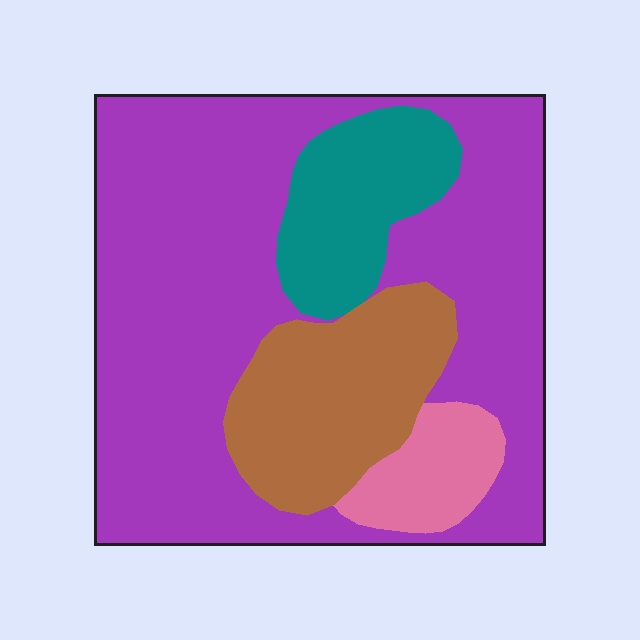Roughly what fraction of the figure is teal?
Teal covers 12% of the figure.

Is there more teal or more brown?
Brown.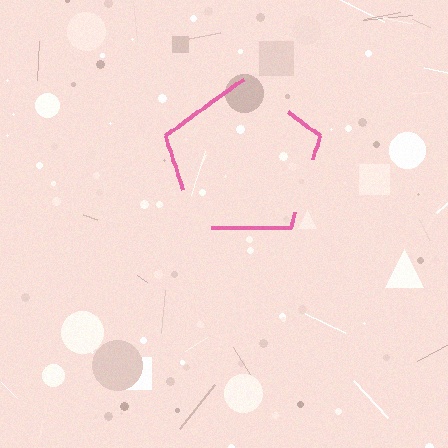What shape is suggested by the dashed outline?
The dashed outline suggests a pentagon.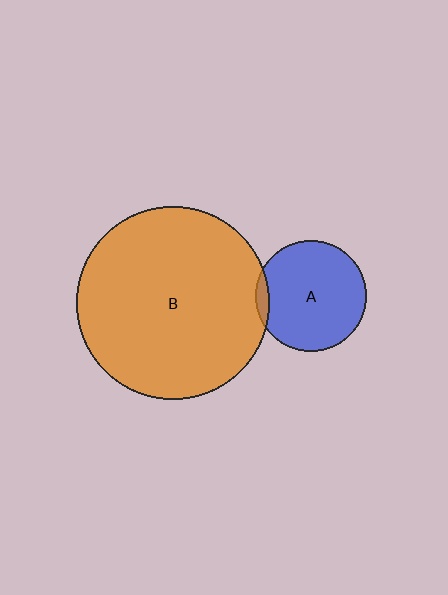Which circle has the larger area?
Circle B (orange).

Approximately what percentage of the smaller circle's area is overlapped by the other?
Approximately 5%.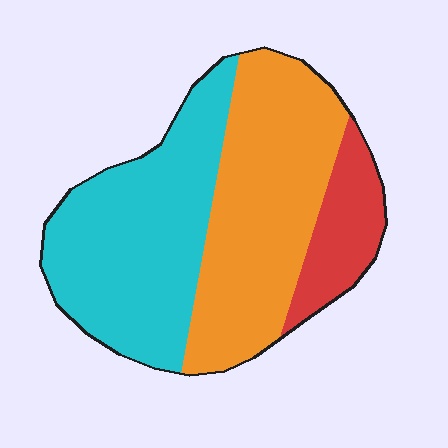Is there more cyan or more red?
Cyan.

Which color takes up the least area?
Red, at roughly 15%.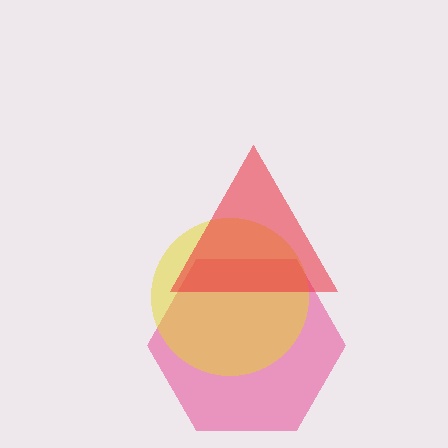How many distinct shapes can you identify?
There are 3 distinct shapes: a pink hexagon, a yellow circle, a red triangle.